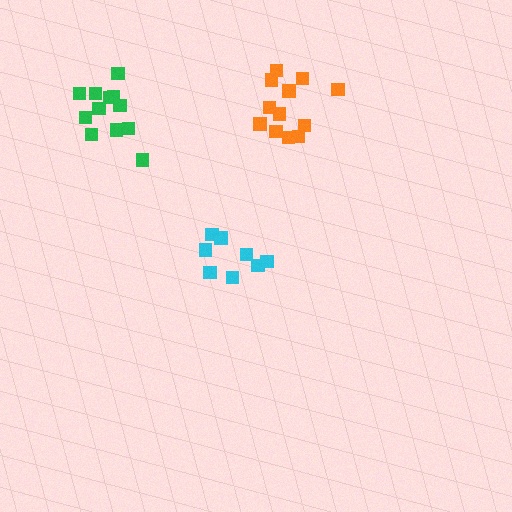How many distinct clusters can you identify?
There are 3 distinct clusters.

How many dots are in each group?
Group 1: 8 dots, Group 2: 12 dots, Group 3: 12 dots (32 total).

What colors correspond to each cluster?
The clusters are colored: cyan, green, orange.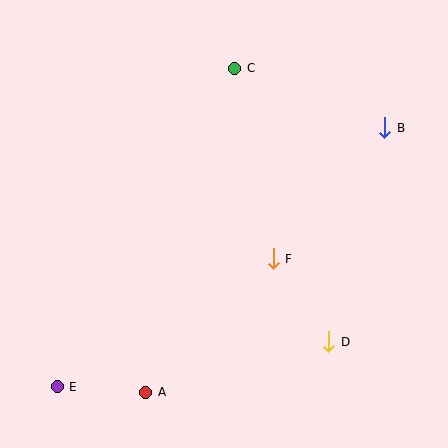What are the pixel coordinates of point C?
Point C is at (235, 68).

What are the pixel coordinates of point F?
Point F is at (273, 259).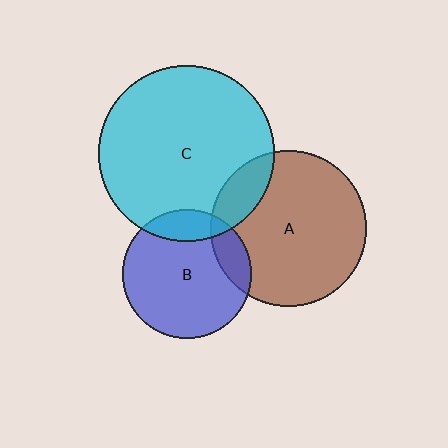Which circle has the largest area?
Circle C (cyan).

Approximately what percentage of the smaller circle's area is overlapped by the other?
Approximately 15%.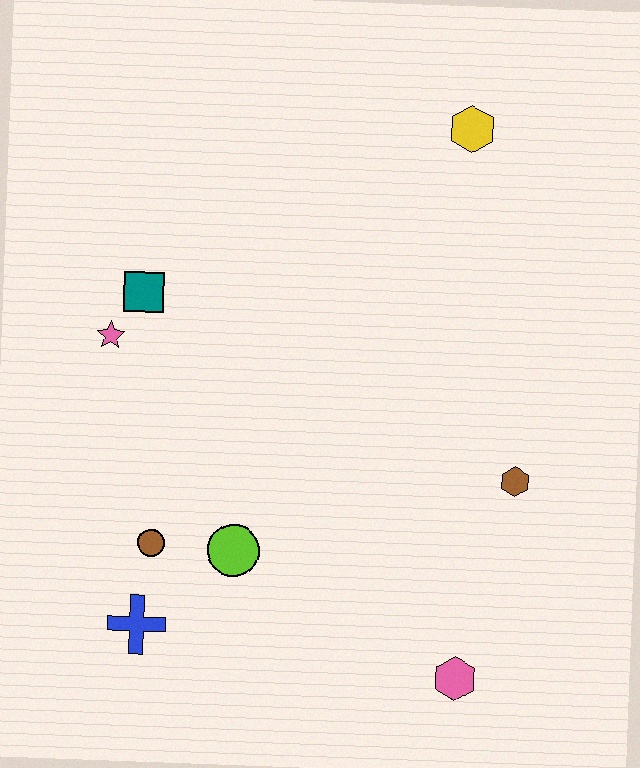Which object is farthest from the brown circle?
The yellow hexagon is farthest from the brown circle.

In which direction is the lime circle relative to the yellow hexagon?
The lime circle is below the yellow hexagon.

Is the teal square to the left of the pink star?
No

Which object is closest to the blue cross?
The brown circle is closest to the blue cross.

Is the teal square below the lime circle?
No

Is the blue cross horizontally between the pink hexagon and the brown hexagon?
No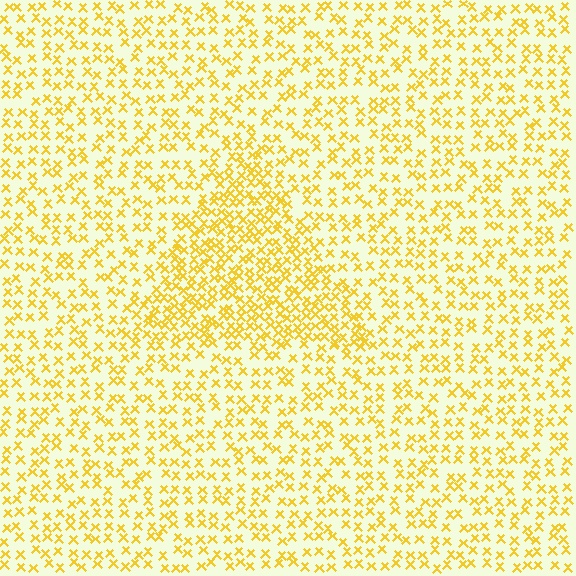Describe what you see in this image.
The image contains small yellow elements arranged at two different densities. A triangle-shaped region is visible where the elements are more densely packed than the surrounding area.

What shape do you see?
I see a triangle.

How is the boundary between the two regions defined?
The boundary is defined by a change in element density (approximately 1.9x ratio). All elements are the same color, size, and shape.